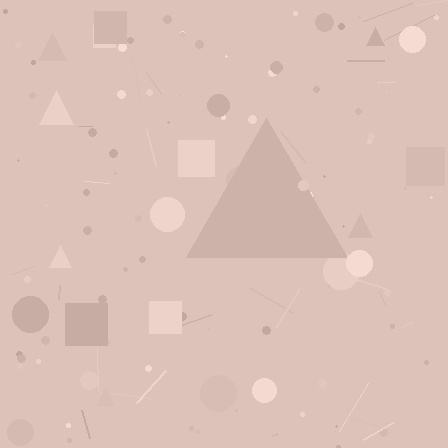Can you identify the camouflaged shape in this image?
The camouflaged shape is a triangle.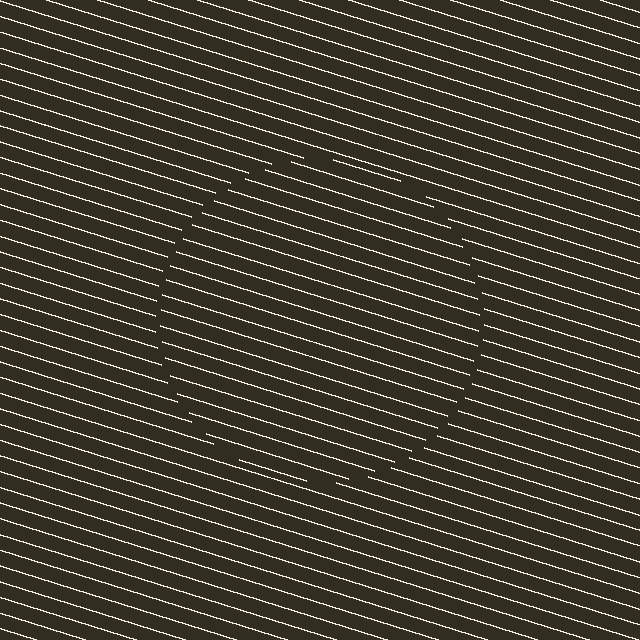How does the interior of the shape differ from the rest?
The interior of the shape contains the same grating, shifted by half a period — the contour is defined by the phase discontinuity where line-ends from the inner and outer gratings abut.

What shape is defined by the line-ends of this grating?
An illusory circle. The interior of the shape contains the same grating, shifted by half a period — the contour is defined by the phase discontinuity where line-ends from the inner and outer gratings abut.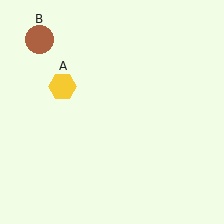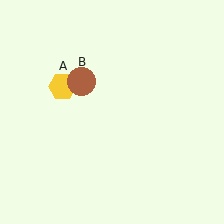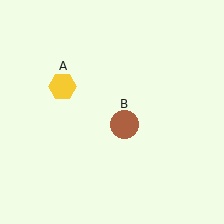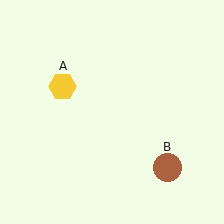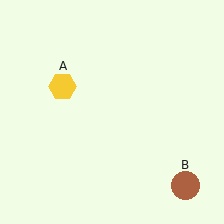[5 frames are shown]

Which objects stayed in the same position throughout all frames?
Yellow hexagon (object A) remained stationary.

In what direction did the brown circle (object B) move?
The brown circle (object B) moved down and to the right.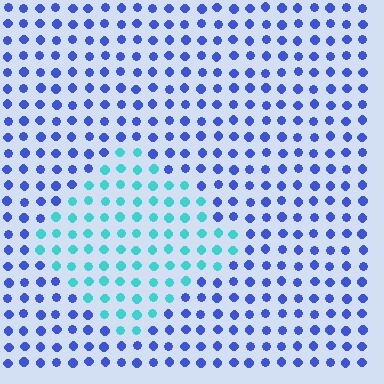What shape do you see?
I see a diamond.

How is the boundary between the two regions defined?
The boundary is defined purely by a slight shift in hue (about 53 degrees). Spacing, size, and orientation are identical on both sides.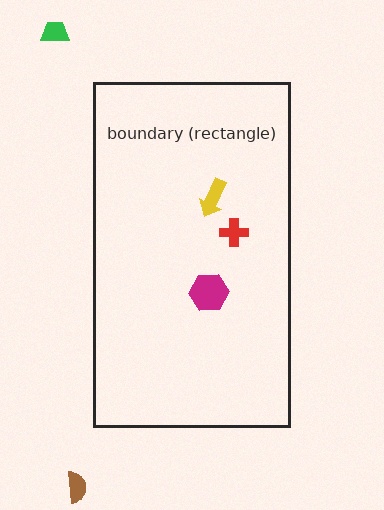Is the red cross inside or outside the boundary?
Inside.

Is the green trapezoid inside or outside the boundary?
Outside.